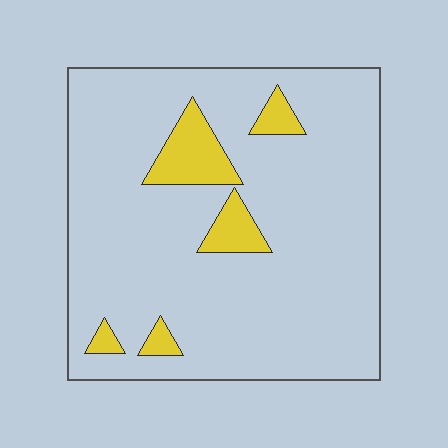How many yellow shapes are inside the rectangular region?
5.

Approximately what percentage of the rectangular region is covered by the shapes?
Approximately 10%.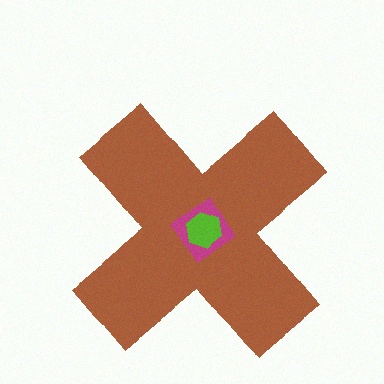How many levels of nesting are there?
3.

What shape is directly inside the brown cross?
The magenta diamond.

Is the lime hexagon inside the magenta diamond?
Yes.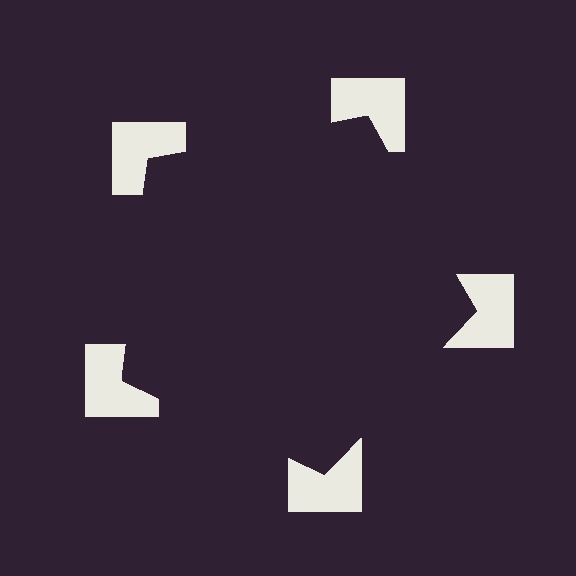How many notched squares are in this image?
There are 5 — one at each vertex of the illusory pentagon.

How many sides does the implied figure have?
5 sides.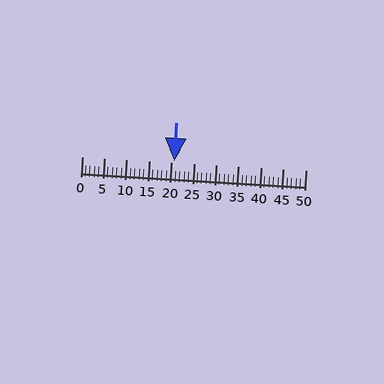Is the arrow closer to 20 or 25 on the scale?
The arrow is closer to 20.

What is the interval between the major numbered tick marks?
The major tick marks are spaced 5 units apart.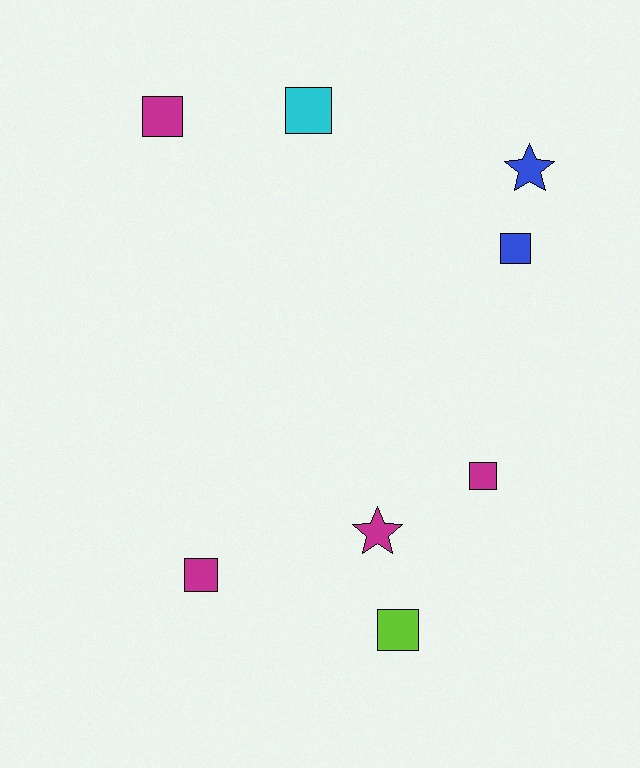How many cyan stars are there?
There are no cyan stars.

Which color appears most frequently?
Magenta, with 4 objects.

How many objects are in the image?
There are 8 objects.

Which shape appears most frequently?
Square, with 6 objects.